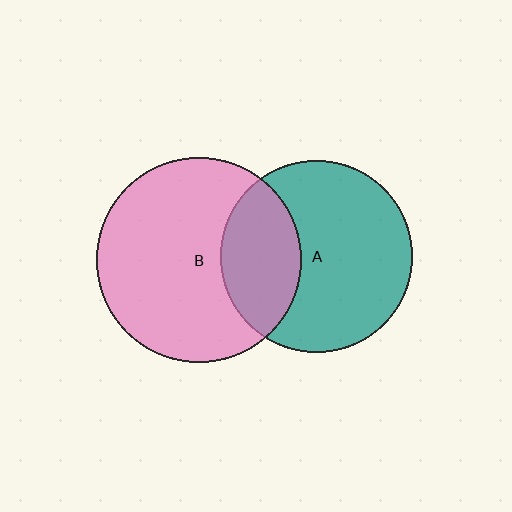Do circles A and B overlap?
Yes.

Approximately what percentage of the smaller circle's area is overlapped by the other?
Approximately 30%.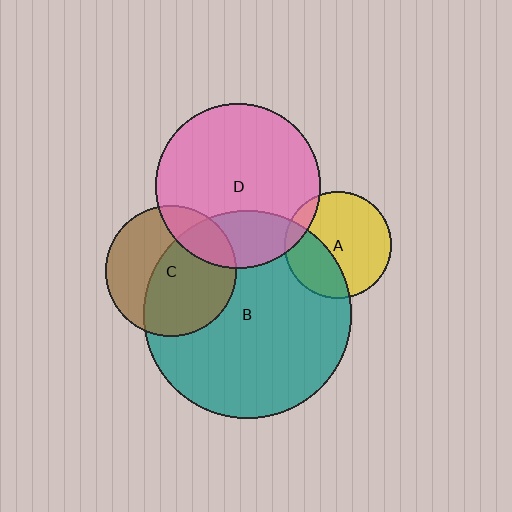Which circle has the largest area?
Circle B (teal).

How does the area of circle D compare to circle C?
Approximately 1.6 times.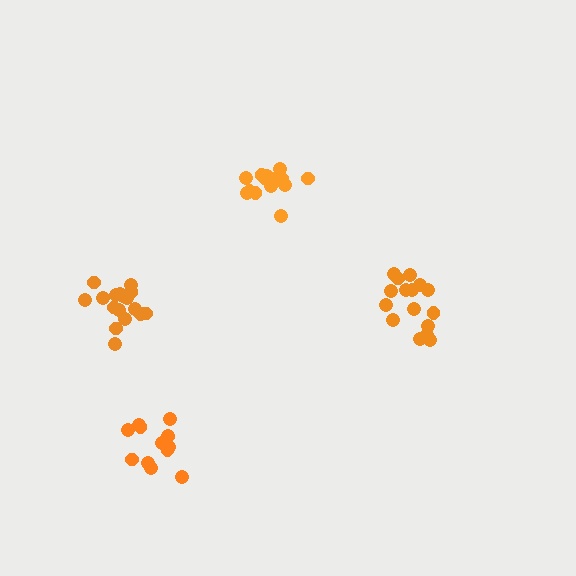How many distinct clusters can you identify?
There are 4 distinct clusters.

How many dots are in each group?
Group 1: 17 dots, Group 2: 13 dots, Group 3: 14 dots, Group 4: 16 dots (60 total).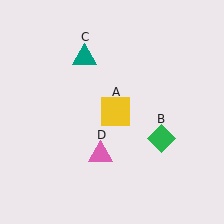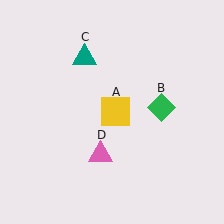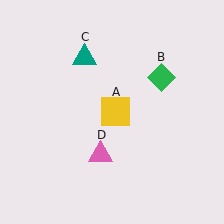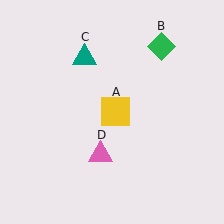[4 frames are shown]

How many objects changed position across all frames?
1 object changed position: green diamond (object B).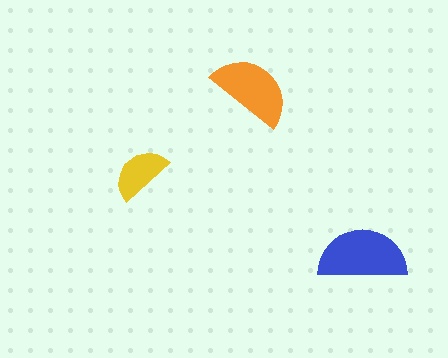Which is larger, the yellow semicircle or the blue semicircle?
The blue one.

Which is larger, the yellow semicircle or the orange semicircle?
The orange one.